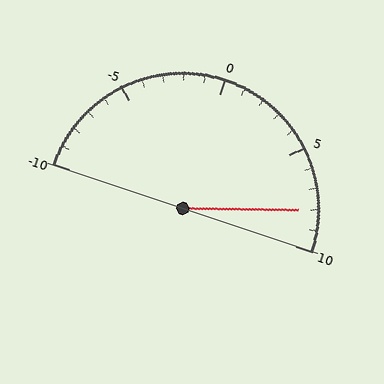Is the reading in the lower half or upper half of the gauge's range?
The reading is in the upper half of the range (-10 to 10).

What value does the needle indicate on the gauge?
The needle indicates approximately 8.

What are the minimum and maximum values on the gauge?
The gauge ranges from -10 to 10.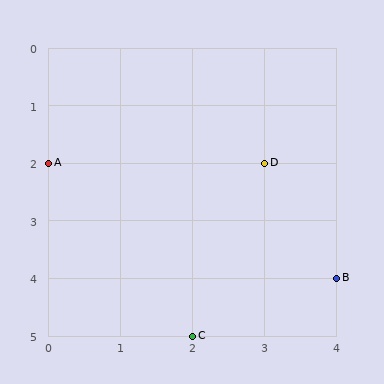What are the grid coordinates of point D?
Point D is at grid coordinates (3, 2).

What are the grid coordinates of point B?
Point B is at grid coordinates (4, 4).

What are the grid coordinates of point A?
Point A is at grid coordinates (0, 2).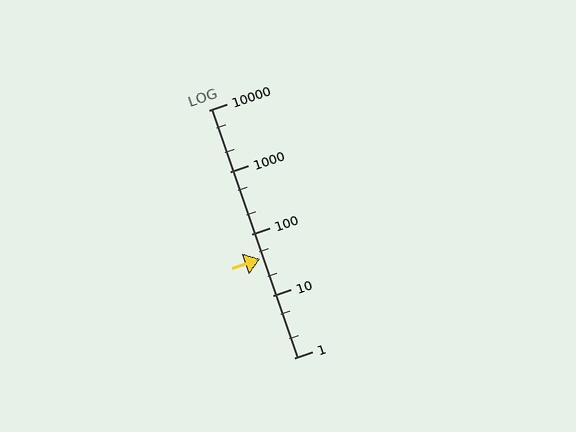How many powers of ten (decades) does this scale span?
The scale spans 4 decades, from 1 to 10000.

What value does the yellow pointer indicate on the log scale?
The pointer indicates approximately 39.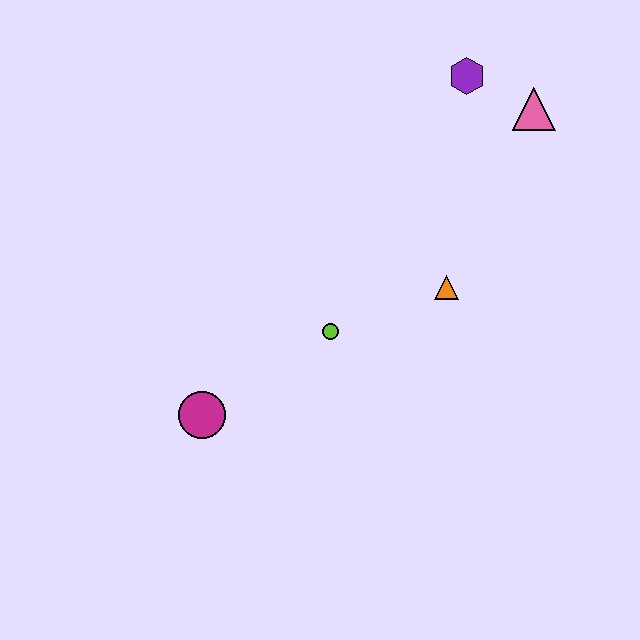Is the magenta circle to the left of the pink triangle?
Yes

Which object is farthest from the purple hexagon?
The magenta circle is farthest from the purple hexagon.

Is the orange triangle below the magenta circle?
No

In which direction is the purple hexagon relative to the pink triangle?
The purple hexagon is to the left of the pink triangle.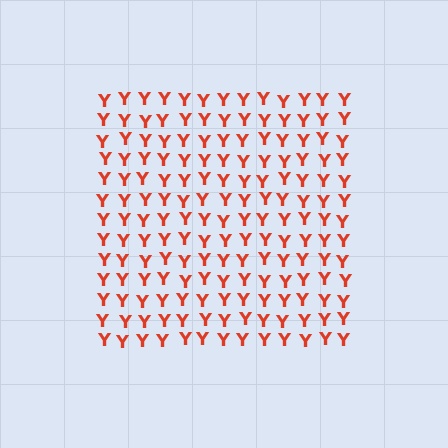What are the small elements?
The small elements are letter Y's.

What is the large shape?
The large shape is a square.